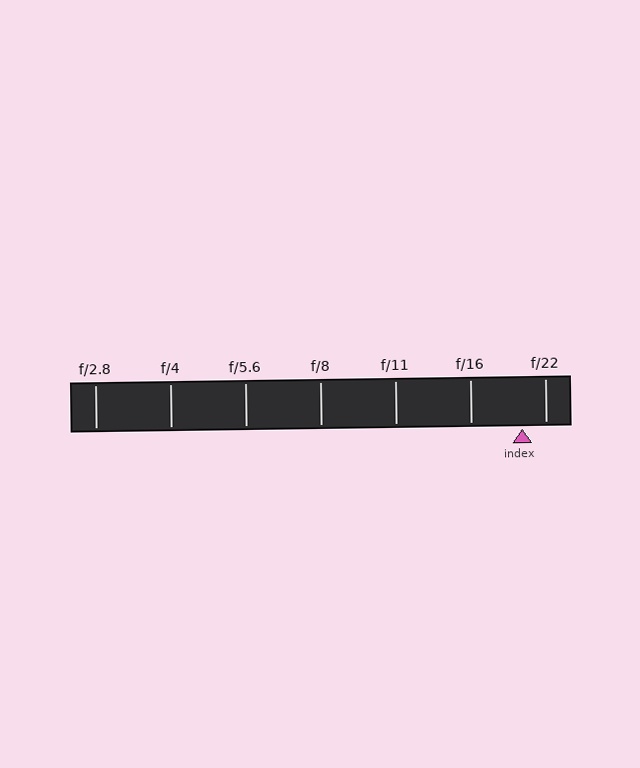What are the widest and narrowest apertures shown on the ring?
The widest aperture shown is f/2.8 and the narrowest is f/22.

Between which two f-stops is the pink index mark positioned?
The index mark is between f/16 and f/22.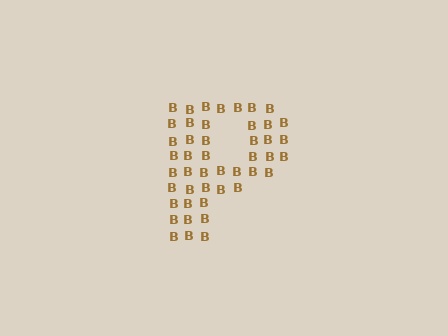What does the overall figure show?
The overall figure shows the letter P.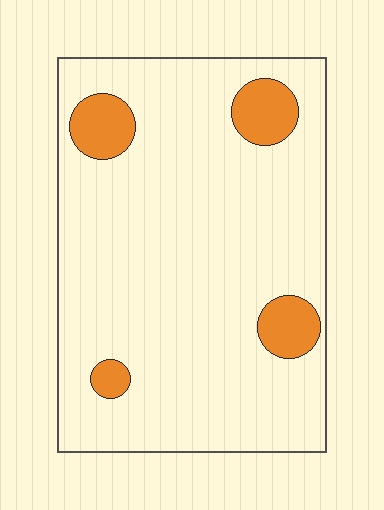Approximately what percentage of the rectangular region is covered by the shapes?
Approximately 10%.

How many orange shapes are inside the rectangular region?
4.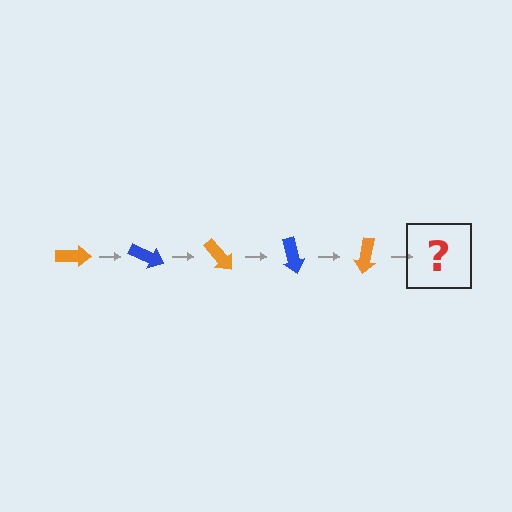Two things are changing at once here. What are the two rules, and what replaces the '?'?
The two rules are that it rotates 25 degrees each step and the color cycles through orange and blue. The '?' should be a blue arrow, rotated 125 degrees from the start.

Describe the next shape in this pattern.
It should be a blue arrow, rotated 125 degrees from the start.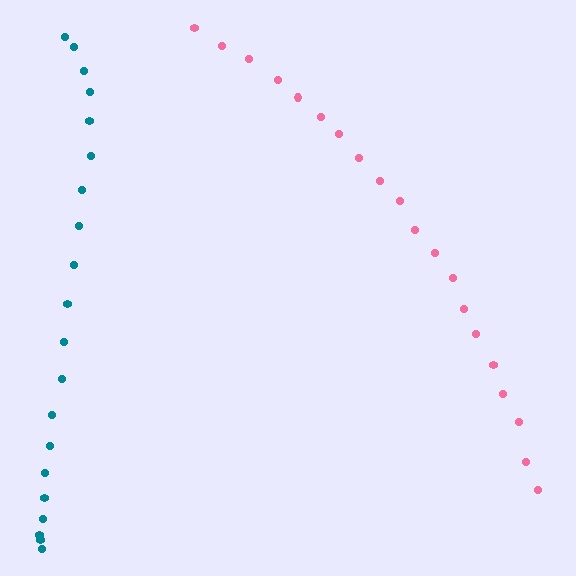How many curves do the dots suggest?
There are 2 distinct paths.